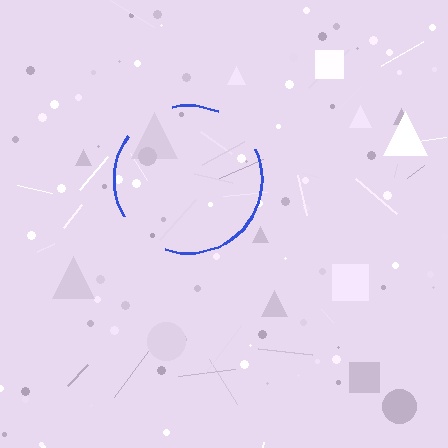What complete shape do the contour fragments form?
The contour fragments form a circle.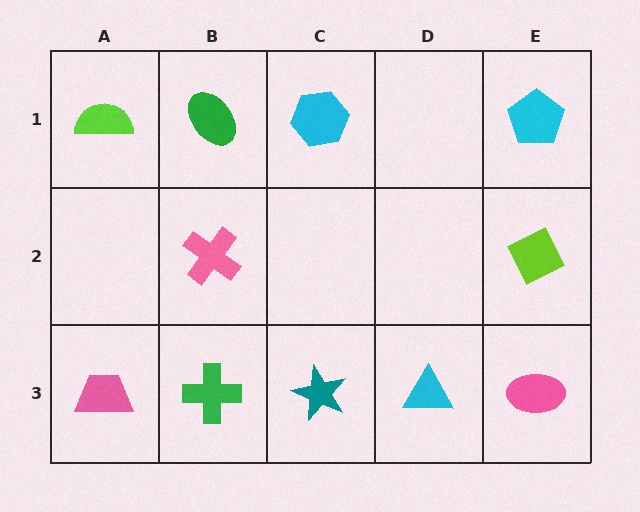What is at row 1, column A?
A lime semicircle.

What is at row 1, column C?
A cyan hexagon.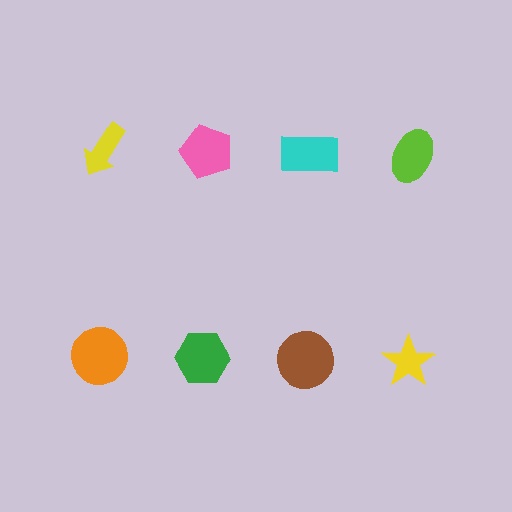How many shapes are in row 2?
4 shapes.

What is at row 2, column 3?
A brown circle.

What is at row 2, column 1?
An orange circle.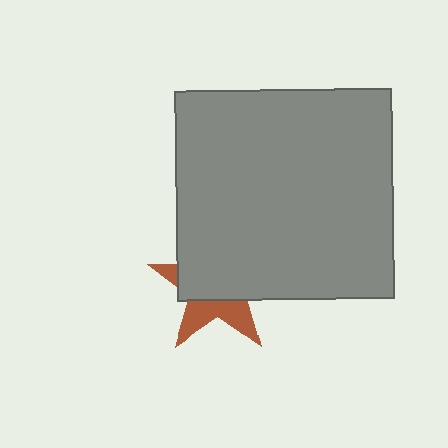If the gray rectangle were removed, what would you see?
You would see the complete brown star.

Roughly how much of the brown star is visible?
A small part of it is visible (roughly 37%).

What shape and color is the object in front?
The object in front is a gray rectangle.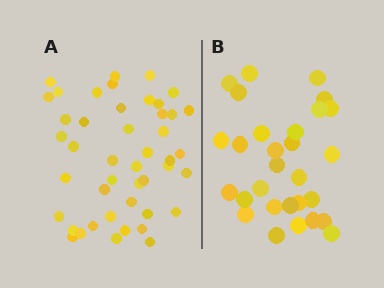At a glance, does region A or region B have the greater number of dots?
Region A (the left region) has more dots.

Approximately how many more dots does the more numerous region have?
Region A has approximately 15 more dots than region B.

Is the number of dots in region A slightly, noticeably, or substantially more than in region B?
Region A has substantially more. The ratio is roughly 1.6 to 1.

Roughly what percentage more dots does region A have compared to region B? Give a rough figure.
About 55% more.